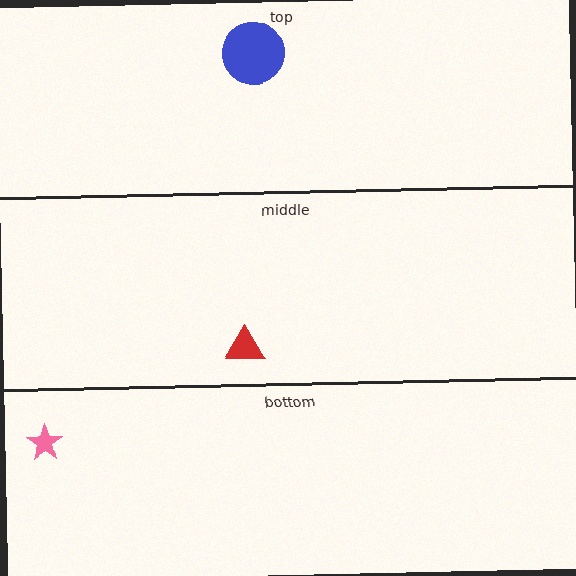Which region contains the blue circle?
The top region.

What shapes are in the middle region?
The red triangle.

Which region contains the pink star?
The bottom region.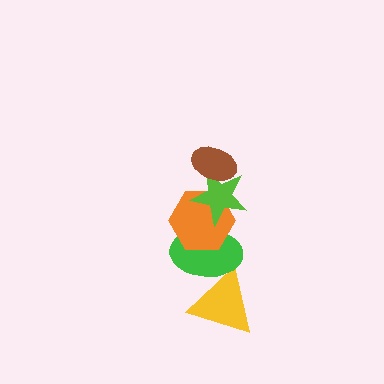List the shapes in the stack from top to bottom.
From top to bottom: the brown ellipse, the lime star, the orange hexagon, the green ellipse, the yellow triangle.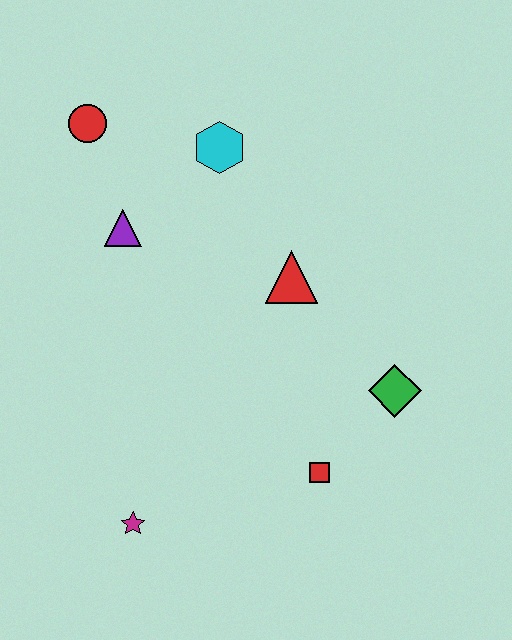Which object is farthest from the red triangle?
The magenta star is farthest from the red triangle.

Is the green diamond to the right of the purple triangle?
Yes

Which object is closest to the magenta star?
The red square is closest to the magenta star.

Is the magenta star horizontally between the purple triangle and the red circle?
No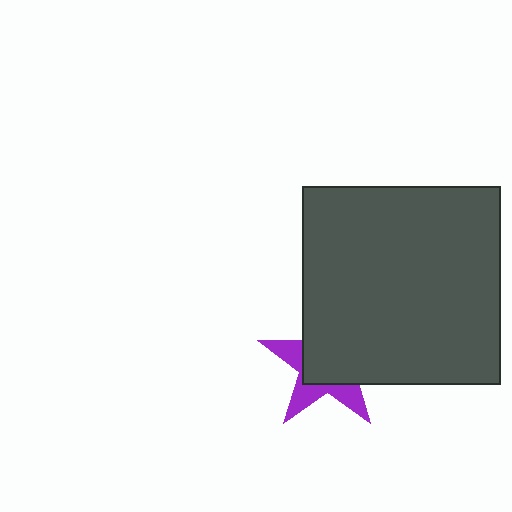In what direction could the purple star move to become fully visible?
The purple star could move toward the lower-left. That would shift it out from behind the dark gray square entirely.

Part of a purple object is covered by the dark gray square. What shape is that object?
It is a star.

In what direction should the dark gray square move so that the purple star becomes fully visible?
The dark gray square should move toward the upper-right. That is the shortest direction to clear the overlap and leave the purple star fully visible.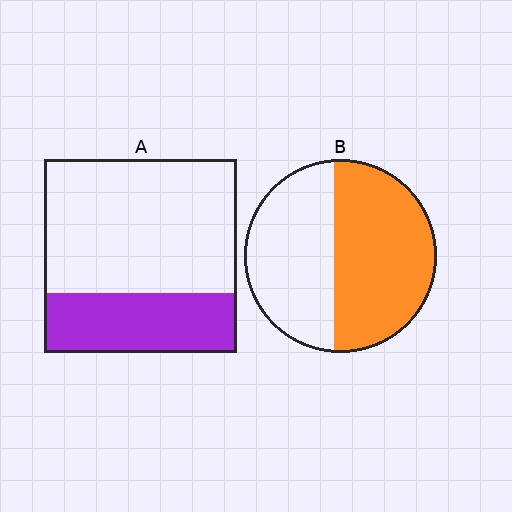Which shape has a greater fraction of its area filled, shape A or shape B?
Shape B.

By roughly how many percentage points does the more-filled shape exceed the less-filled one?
By roughly 25 percentage points (B over A).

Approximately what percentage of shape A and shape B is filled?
A is approximately 30% and B is approximately 55%.